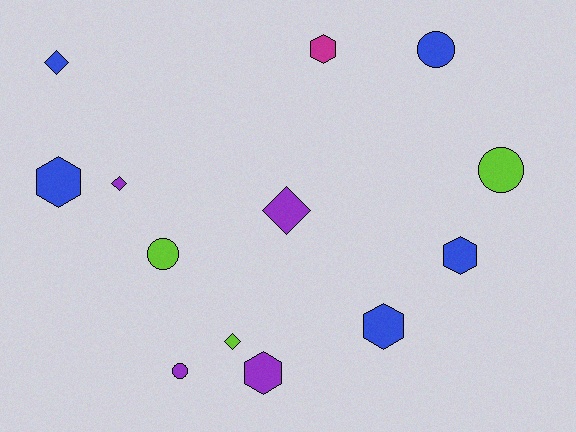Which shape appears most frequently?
Hexagon, with 5 objects.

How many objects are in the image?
There are 13 objects.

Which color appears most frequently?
Blue, with 5 objects.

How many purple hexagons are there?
There is 1 purple hexagon.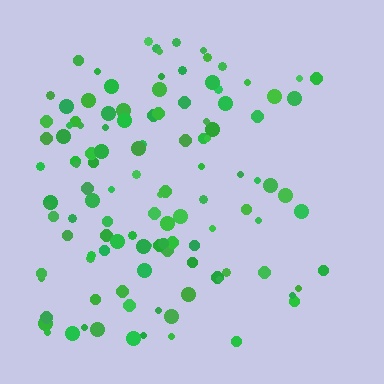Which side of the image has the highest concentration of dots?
The left.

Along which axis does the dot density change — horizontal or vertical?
Horizontal.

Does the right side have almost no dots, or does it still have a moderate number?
Still a moderate number, just noticeably fewer than the left.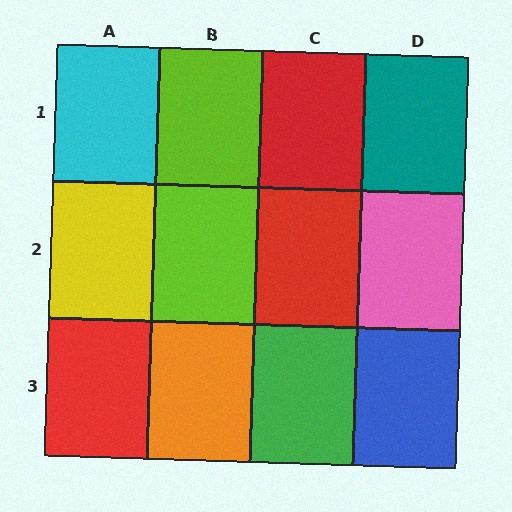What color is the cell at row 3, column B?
Orange.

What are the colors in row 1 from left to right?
Cyan, lime, red, teal.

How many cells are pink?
1 cell is pink.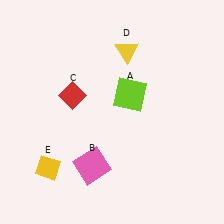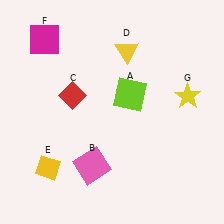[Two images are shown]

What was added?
A magenta square (F), a yellow star (G) were added in Image 2.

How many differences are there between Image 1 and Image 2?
There are 2 differences between the two images.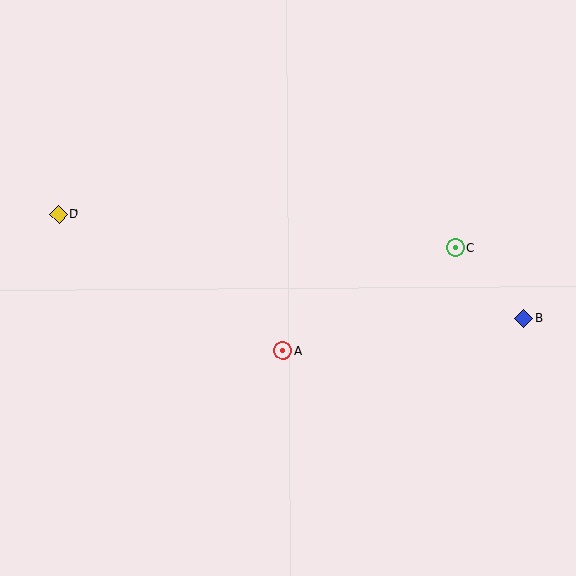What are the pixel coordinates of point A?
Point A is at (283, 351).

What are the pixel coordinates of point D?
Point D is at (59, 214).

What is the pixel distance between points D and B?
The distance between D and B is 477 pixels.